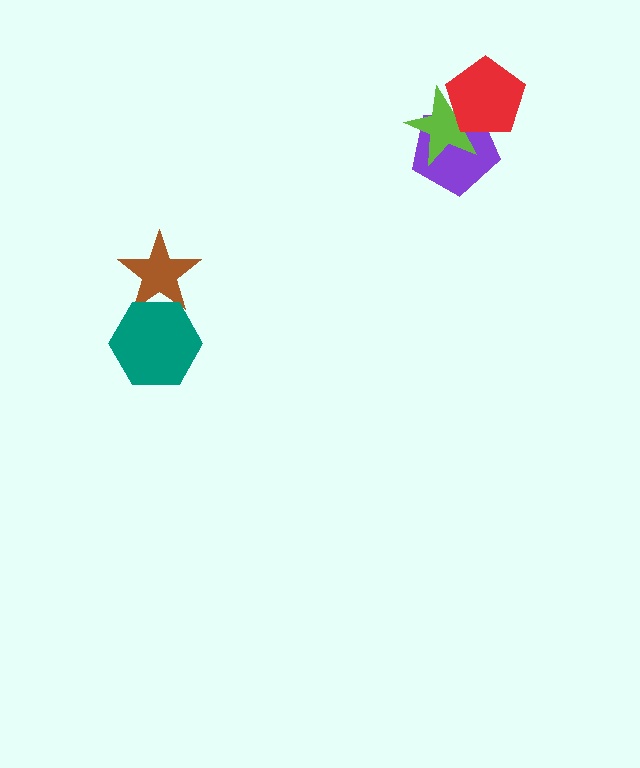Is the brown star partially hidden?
Yes, it is partially covered by another shape.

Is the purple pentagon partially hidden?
Yes, it is partially covered by another shape.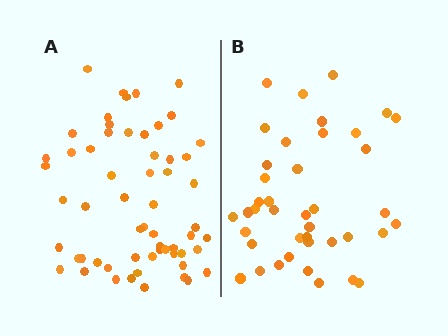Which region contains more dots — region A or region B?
Region A (the left region) has more dots.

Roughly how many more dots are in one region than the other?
Region A has approximately 20 more dots than region B.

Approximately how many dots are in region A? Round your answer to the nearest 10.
About 60 dots. (The exact count is 59, which rounds to 60.)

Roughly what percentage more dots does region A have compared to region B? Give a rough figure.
About 45% more.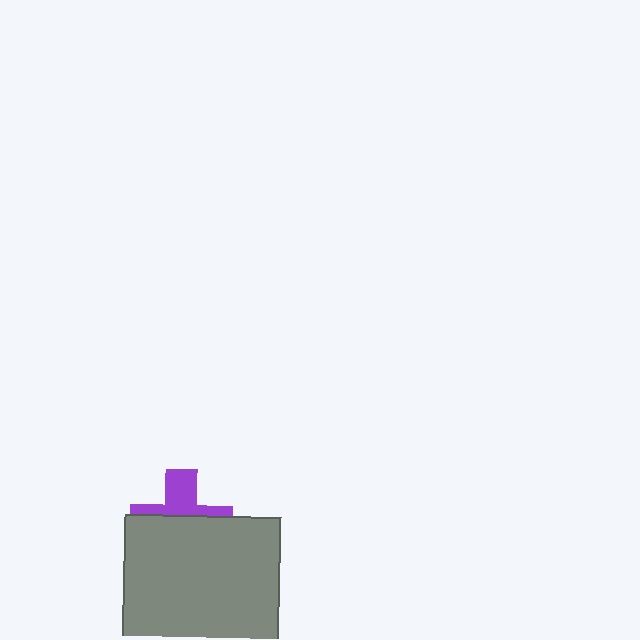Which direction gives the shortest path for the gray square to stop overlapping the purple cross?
Moving down gives the shortest separation.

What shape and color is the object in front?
The object in front is a gray square.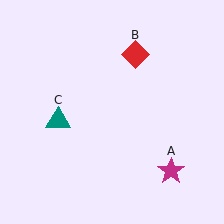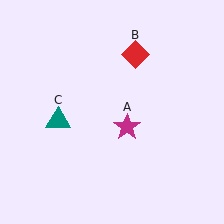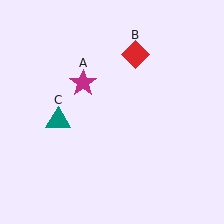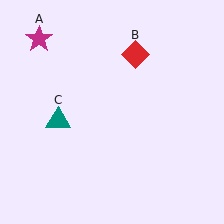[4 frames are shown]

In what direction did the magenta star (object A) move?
The magenta star (object A) moved up and to the left.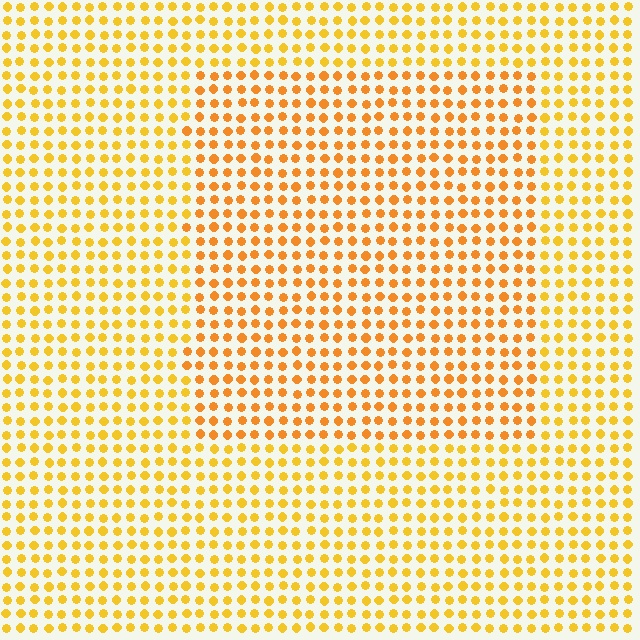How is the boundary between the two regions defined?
The boundary is defined purely by a slight shift in hue (about 18 degrees). Spacing, size, and orientation are identical on both sides.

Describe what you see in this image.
The image is filled with small yellow elements in a uniform arrangement. A rectangle-shaped region is visible where the elements are tinted to a slightly different hue, forming a subtle color boundary.